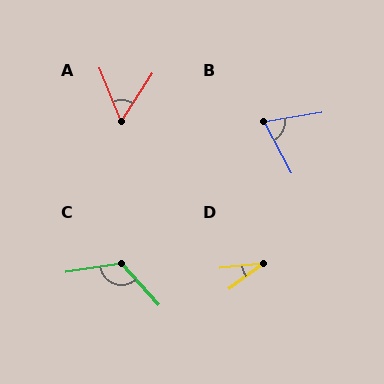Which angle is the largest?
C, at approximately 123 degrees.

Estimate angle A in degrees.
Approximately 55 degrees.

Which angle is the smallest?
D, at approximately 30 degrees.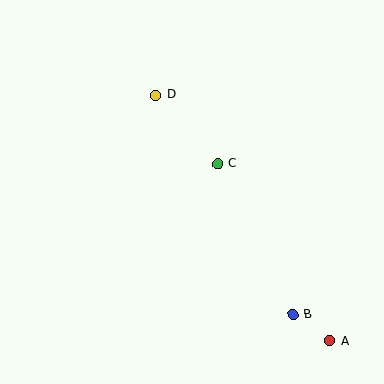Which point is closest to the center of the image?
Point C at (218, 164) is closest to the center.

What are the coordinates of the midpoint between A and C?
The midpoint between A and C is at (274, 252).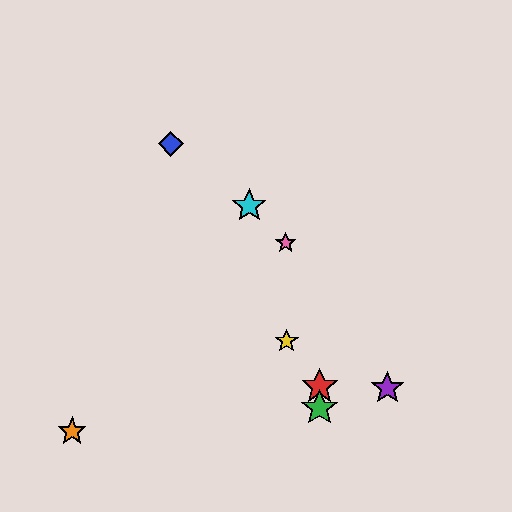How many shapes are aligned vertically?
2 shapes (the red star, the green star) are aligned vertically.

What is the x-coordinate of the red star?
The red star is at x≈320.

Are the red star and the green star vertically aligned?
Yes, both are at x≈320.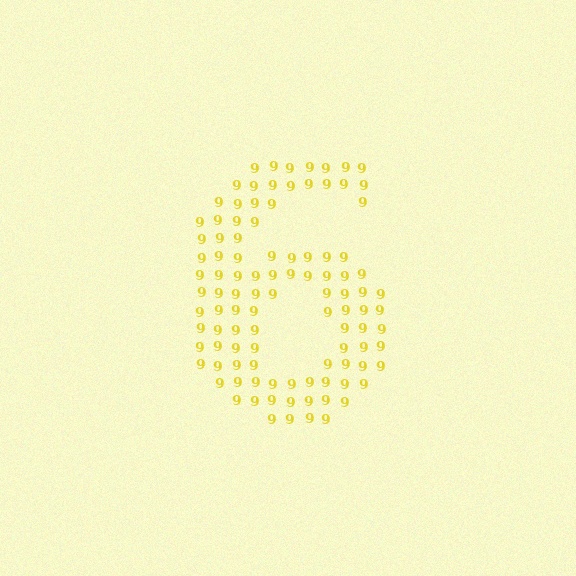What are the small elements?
The small elements are digit 9's.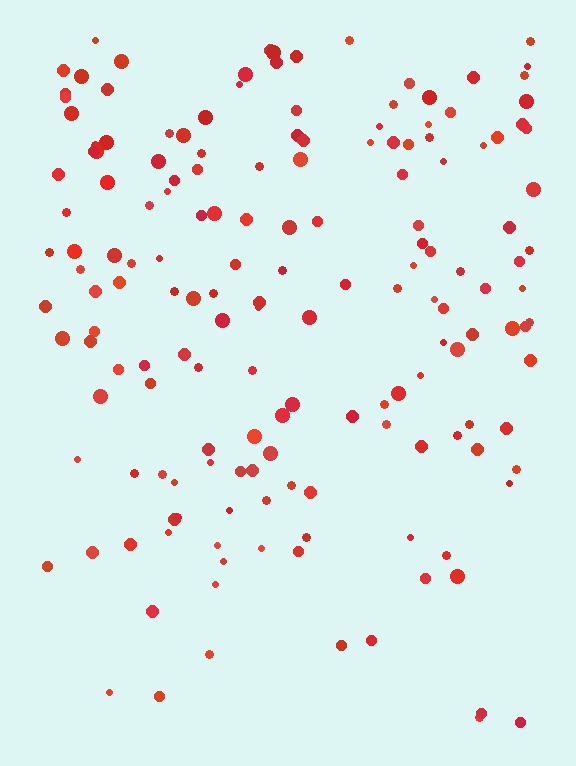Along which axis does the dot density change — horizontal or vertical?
Vertical.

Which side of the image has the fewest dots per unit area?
The bottom.